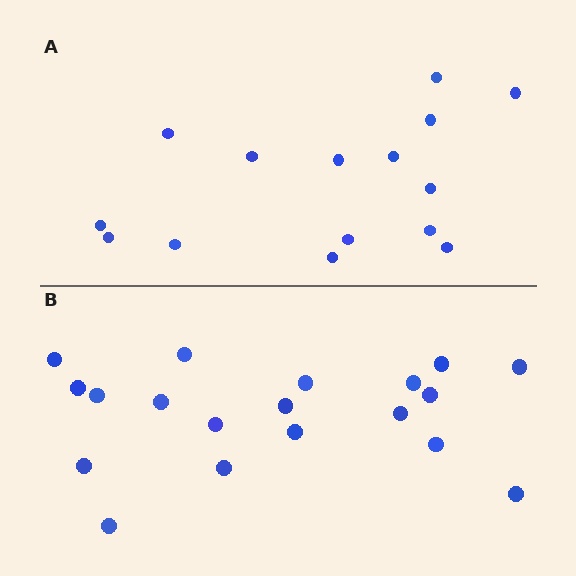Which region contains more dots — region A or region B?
Region B (the bottom region) has more dots.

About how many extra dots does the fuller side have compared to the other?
Region B has about 4 more dots than region A.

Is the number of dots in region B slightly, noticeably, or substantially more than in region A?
Region B has noticeably more, but not dramatically so. The ratio is roughly 1.3 to 1.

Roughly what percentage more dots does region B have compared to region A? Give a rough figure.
About 25% more.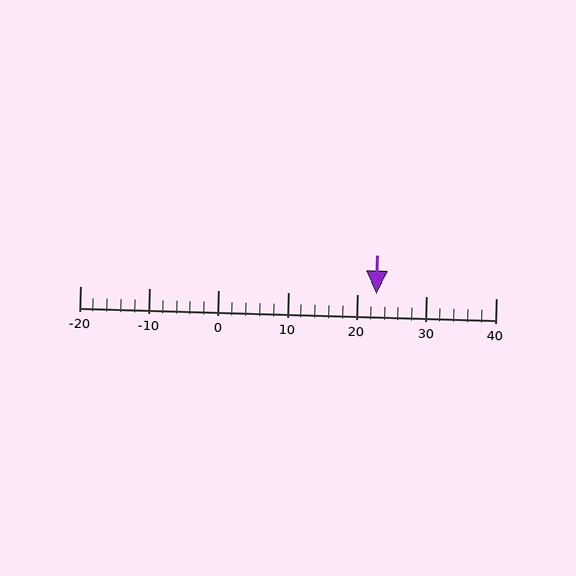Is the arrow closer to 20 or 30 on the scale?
The arrow is closer to 20.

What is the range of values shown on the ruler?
The ruler shows values from -20 to 40.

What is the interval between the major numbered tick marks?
The major tick marks are spaced 10 units apart.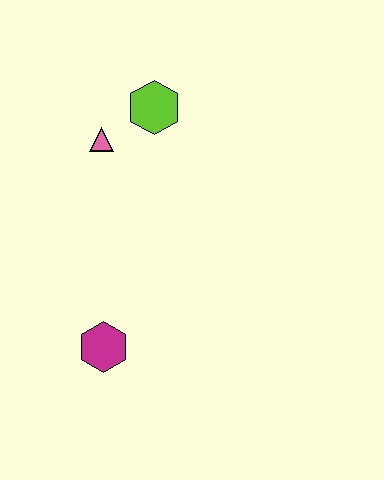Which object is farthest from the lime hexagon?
The magenta hexagon is farthest from the lime hexagon.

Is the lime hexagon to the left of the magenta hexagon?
No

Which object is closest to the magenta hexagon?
The pink triangle is closest to the magenta hexagon.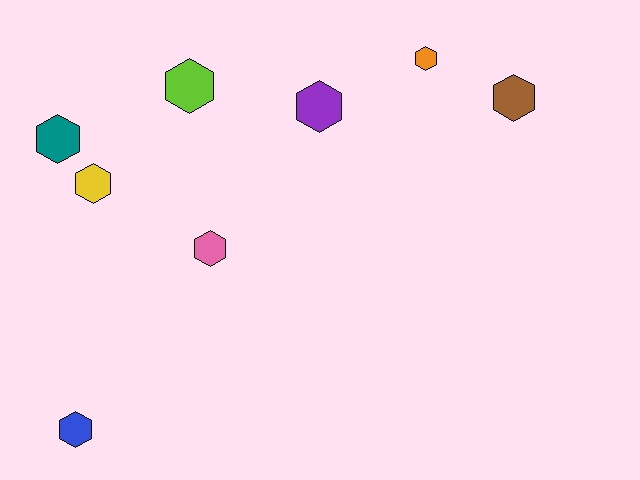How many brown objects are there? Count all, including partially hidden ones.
There is 1 brown object.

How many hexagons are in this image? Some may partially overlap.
There are 8 hexagons.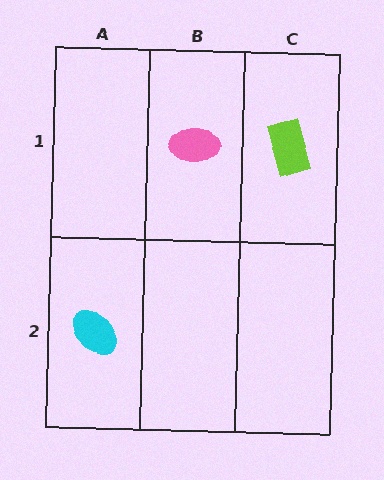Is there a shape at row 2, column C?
No, that cell is empty.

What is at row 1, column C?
A lime rectangle.